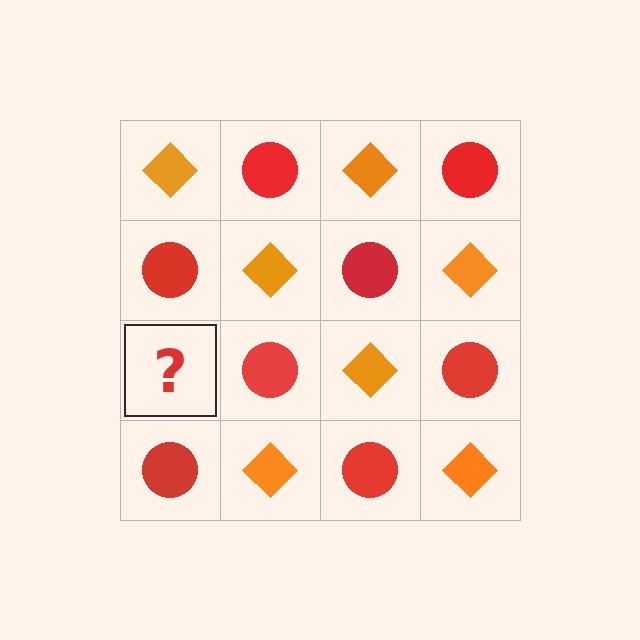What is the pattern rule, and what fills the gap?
The rule is that it alternates orange diamond and red circle in a checkerboard pattern. The gap should be filled with an orange diamond.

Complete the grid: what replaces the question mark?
The question mark should be replaced with an orange diamond.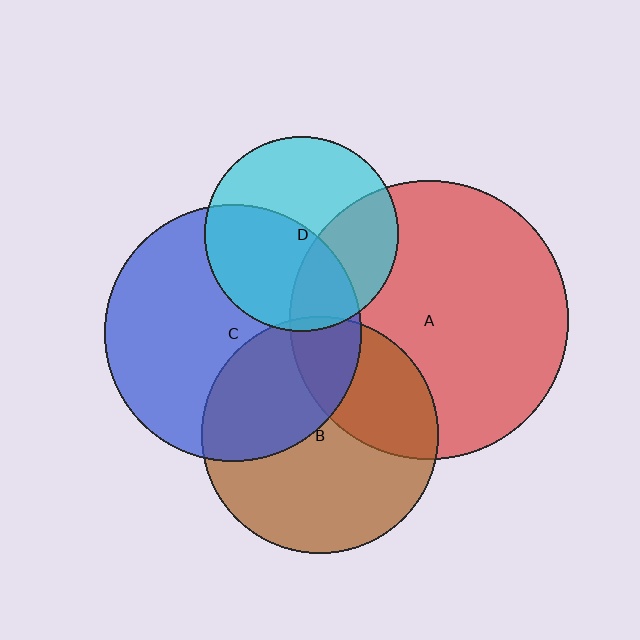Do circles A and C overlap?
Yes.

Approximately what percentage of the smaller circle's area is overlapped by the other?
Approximately 15%.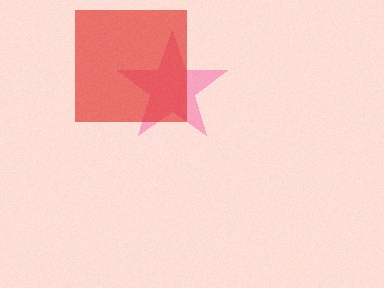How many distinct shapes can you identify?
There are 2 distinct shapes: a pink star, a red square.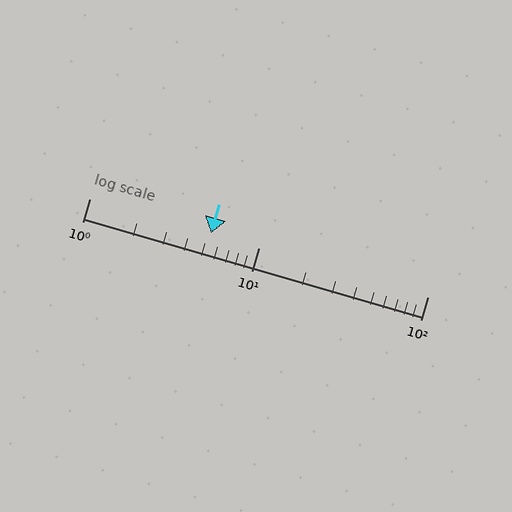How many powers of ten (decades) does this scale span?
The scale spans 2 decades, from 1 to 100.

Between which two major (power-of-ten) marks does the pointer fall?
The pointer is between 1 and 10.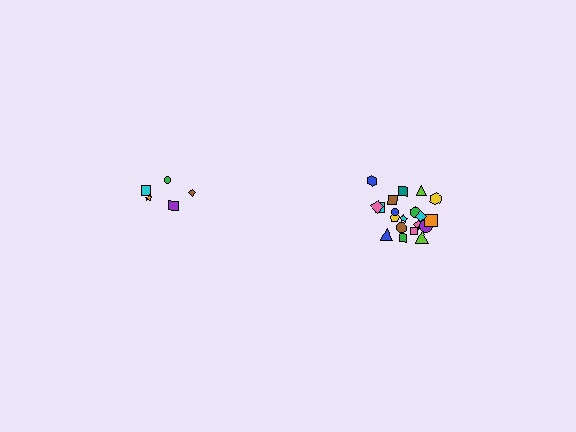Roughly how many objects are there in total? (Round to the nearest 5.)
Roughly 25 objects in total.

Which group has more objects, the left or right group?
The right group.